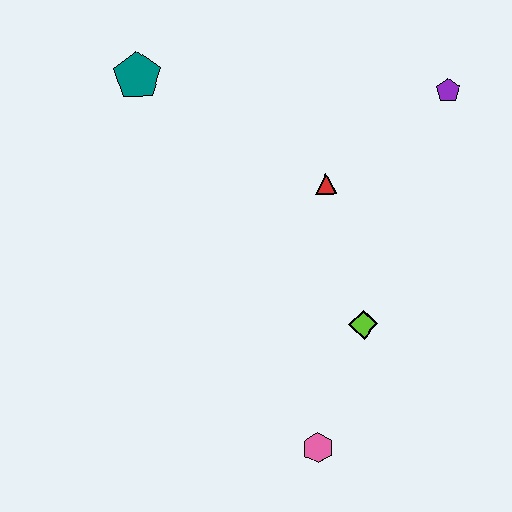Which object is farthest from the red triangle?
The pink hexagon is farthest from the red triangle.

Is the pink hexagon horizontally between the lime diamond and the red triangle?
No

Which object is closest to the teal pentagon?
The red triangle is closest to the teal pentagon.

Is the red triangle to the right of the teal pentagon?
Yes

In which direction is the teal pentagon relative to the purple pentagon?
The teal pentagon is to the left of the purple pentagon.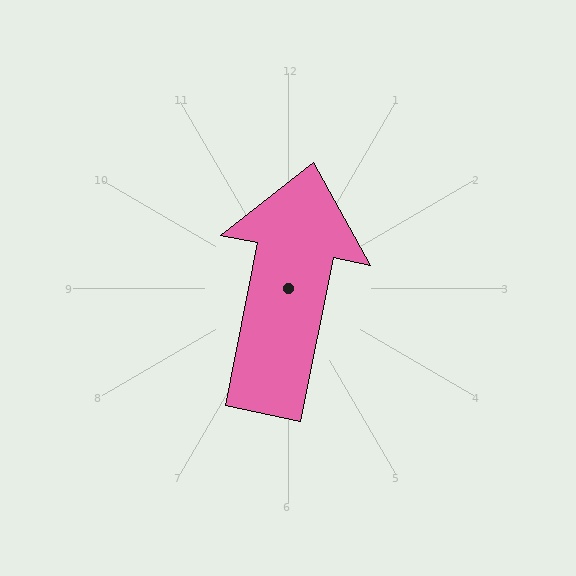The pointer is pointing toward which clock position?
Roughly 12 o'clock.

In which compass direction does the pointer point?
North.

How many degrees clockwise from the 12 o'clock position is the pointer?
Approximately 11 degrees.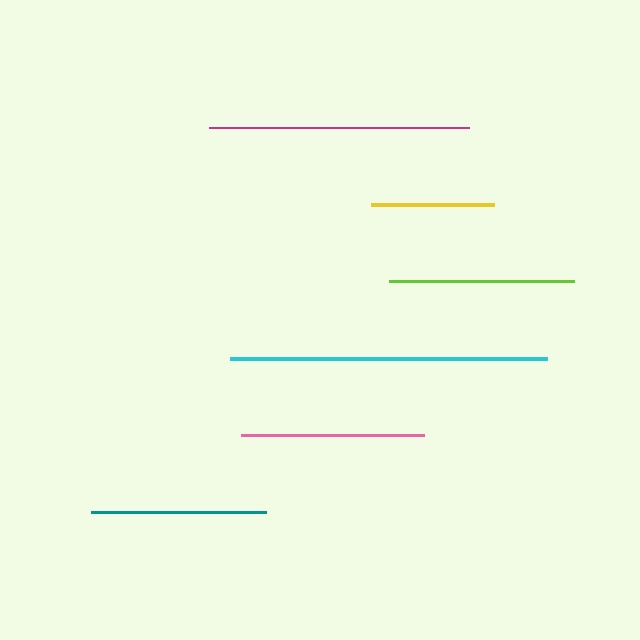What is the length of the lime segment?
The lime segment is approximately 185 pixels long.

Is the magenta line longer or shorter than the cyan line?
The cyan line is longer than the magenta line.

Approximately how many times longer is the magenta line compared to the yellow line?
The magenta line is approximately 2.1 times the length of the yellow line.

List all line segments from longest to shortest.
From longest to shortest: cyan, magenta, lime, pink, teal, yellow.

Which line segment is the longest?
The cyan line is the longest at approximately 317 pixels.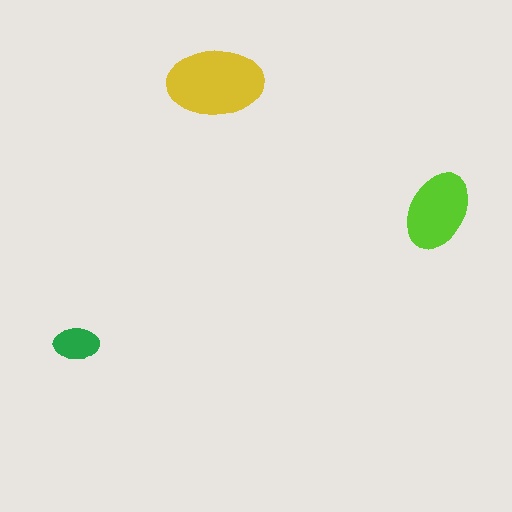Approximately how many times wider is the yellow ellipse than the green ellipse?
About 2 times wider.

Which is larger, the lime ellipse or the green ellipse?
The lime one.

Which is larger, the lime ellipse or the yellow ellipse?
The yellow one.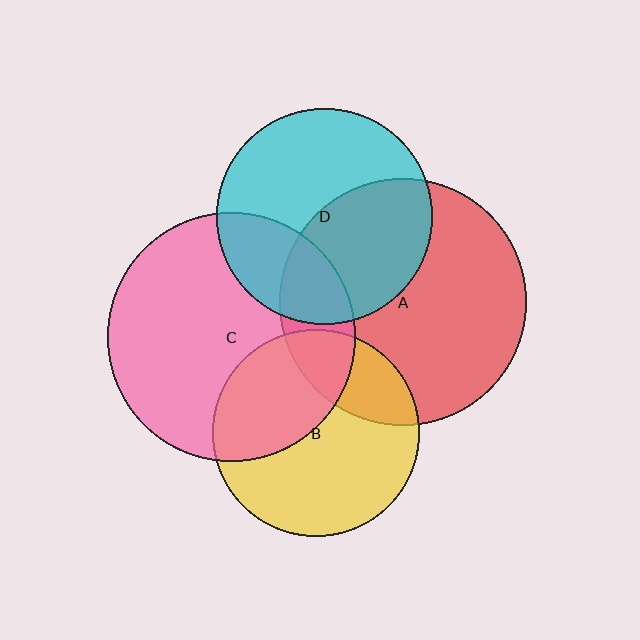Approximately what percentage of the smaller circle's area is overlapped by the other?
Approximately 40%.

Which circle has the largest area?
Circle C (pink).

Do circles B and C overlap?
Yes.